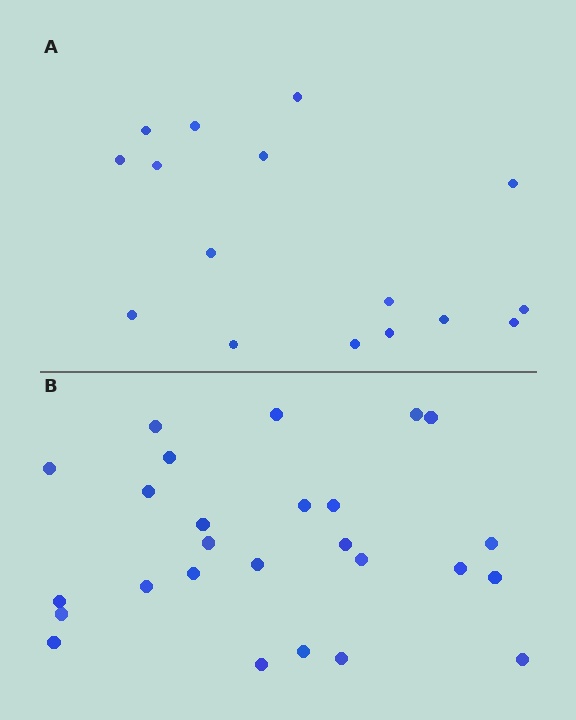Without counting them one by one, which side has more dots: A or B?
Region B (the bottom region) has more dots.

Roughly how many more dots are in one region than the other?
Region B has roughly 10 or so more dots than region A.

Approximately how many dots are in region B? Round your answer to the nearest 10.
About 30 dots. (The exact count is 26, which rounds to 30.)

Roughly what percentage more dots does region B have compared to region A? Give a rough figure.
About 60% more.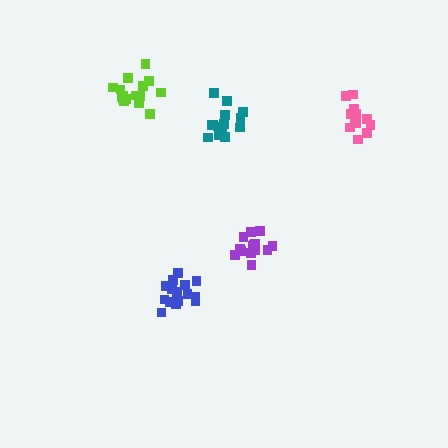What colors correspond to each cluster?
The clusters are colored: lime, purple, blue, pink, teal.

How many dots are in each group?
Group 1: 17 dots, Group 2: 14 dots, Group 3: 15 dots, Group 4: 12 dots, Group 5: 14 dots (72 total).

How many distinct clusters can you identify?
There are 5 distinct clusters.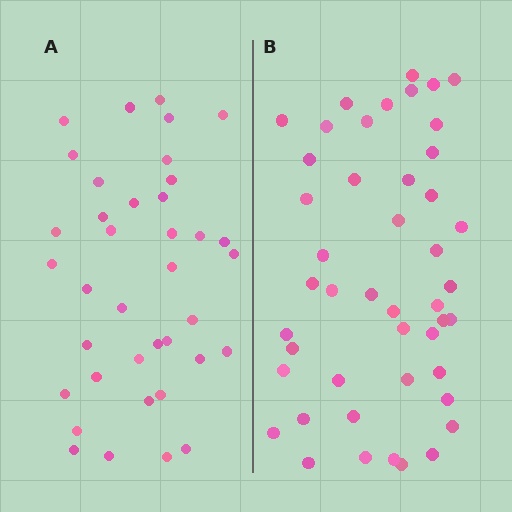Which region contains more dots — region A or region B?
Region B (the right region) has more dots.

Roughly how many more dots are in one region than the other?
Region B has roughly 8 or so more dots than region A.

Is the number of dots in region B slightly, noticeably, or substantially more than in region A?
Region B has only slightly more — the two regions are fairly close. The ratio is roughly 1.2 to 1.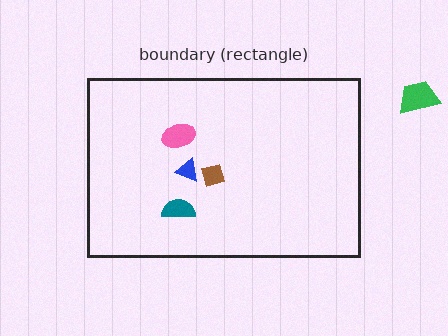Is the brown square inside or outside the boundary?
Inside.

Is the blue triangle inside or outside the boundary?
Inside.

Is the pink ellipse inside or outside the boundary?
Inside.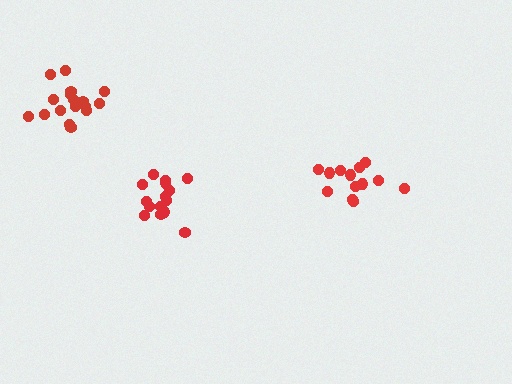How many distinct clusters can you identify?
There are 3 distinct clusters.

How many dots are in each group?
Group 1: 15 dots, Group 2: 13 dots, Group 3: 17 dots (45 total).